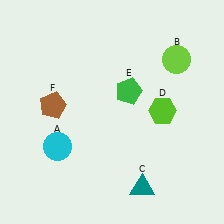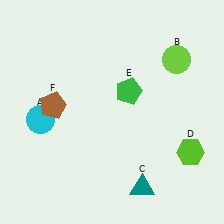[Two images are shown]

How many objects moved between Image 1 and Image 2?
2 objects moved between the two images.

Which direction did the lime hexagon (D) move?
The lime hexagon (D) moved down.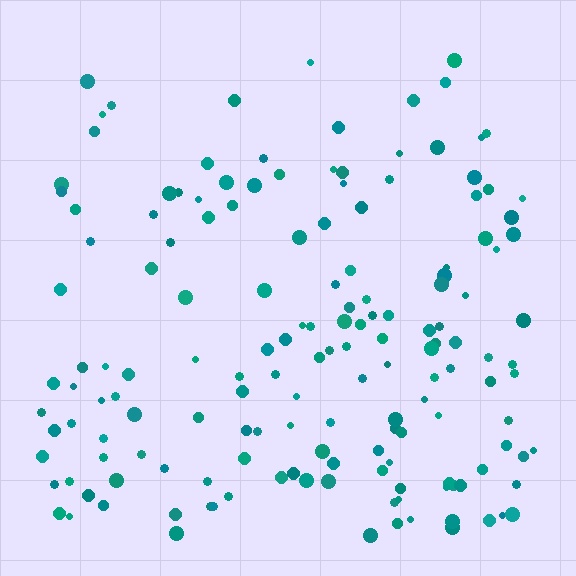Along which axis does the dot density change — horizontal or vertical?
Vertical.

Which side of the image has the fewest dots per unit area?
The top.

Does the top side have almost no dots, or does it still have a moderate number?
Still a moderate number, just noticeably fewer than the bottom.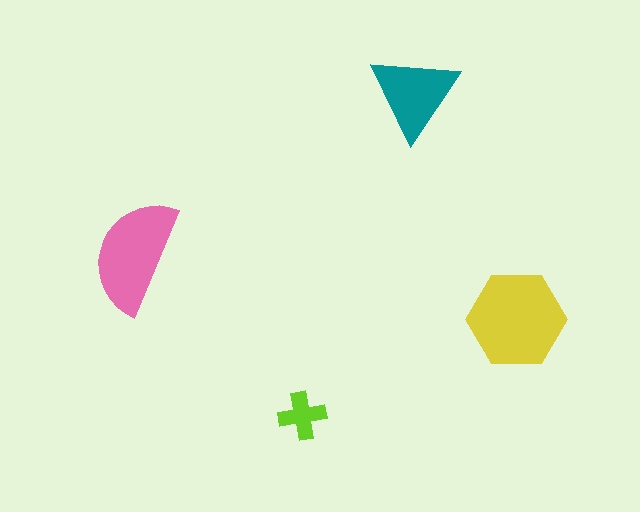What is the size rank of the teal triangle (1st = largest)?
3rd.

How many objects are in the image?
There are 4 objects in the image.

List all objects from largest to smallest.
The yellow hexagon, the pink semicircle, the teal triangle, the lime cross.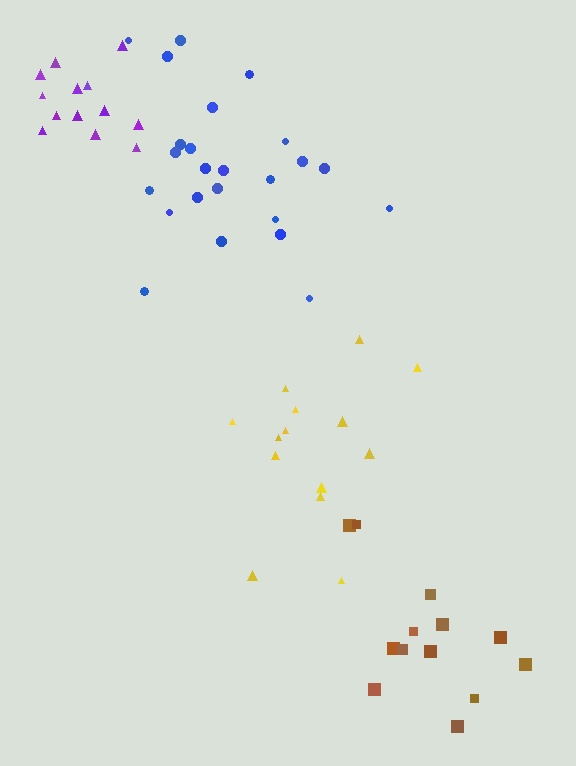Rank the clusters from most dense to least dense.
purple, blue, yellow, brown.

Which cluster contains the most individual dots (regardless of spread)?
Blue (24).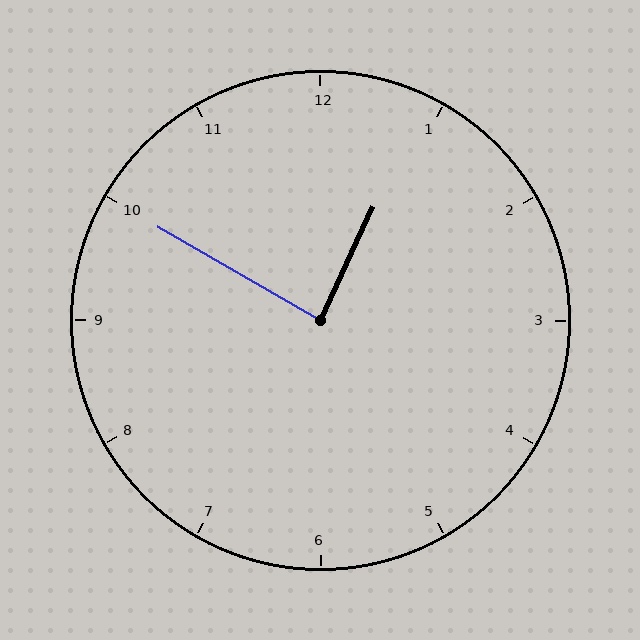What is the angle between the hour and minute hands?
Approximately 85 degrees.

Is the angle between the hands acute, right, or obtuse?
It is right.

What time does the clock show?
12:50.